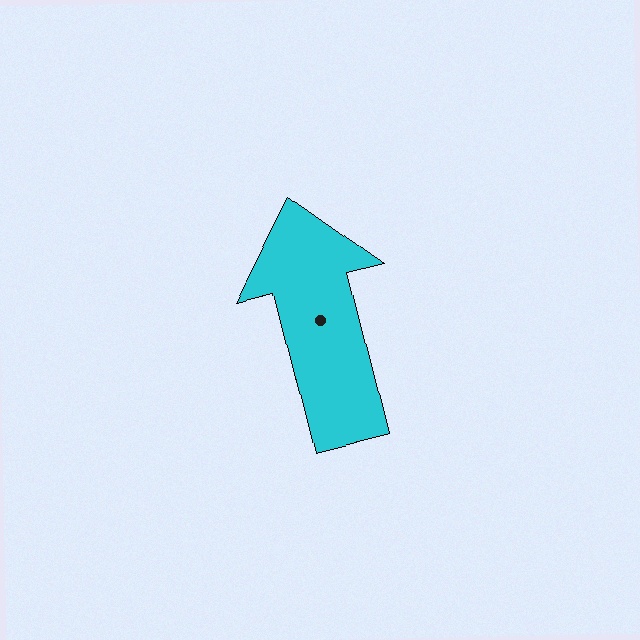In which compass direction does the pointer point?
North.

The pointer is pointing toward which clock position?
Roughly 12 o'clock.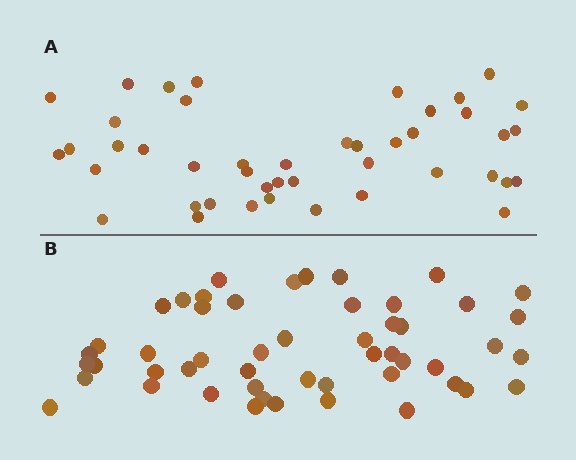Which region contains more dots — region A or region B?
Region B (the bottom region) has more dots.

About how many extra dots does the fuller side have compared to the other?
Region B has roughly 8 or so more dots than region A.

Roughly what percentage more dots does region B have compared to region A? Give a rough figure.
About 15% more.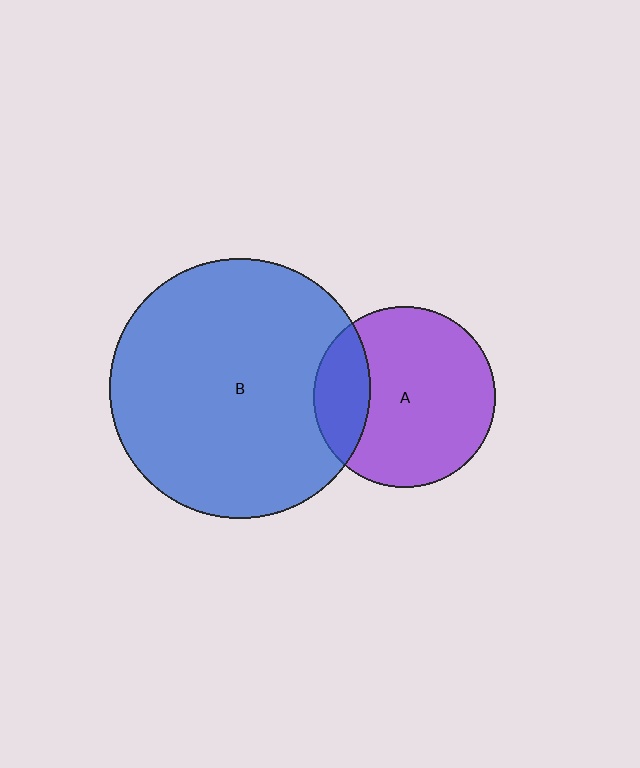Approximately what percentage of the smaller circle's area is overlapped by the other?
Approximately 20%.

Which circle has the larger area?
Circle B (blue).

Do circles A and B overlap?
Yes.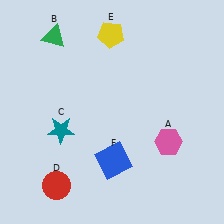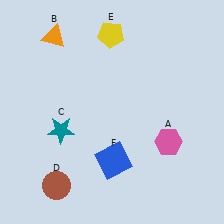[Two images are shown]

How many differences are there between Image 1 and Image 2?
There are 2 differences between the two images.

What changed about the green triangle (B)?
In Image 1, B is green. In Image 2, it changed to orange.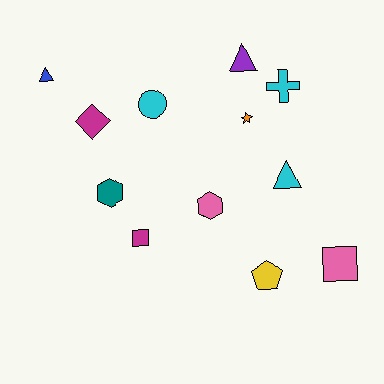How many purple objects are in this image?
There is 1 purple object.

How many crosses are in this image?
There is 1 cross.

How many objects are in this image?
There are 12 objects.